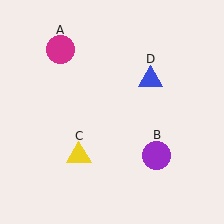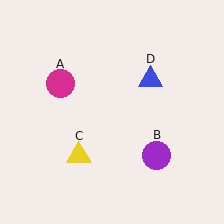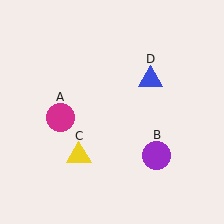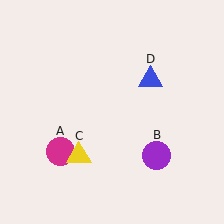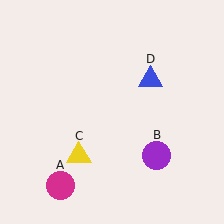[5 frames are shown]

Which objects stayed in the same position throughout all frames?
Purple circle (object B) and yellow triangle (object C) and blue triangle (object D) remained stationary.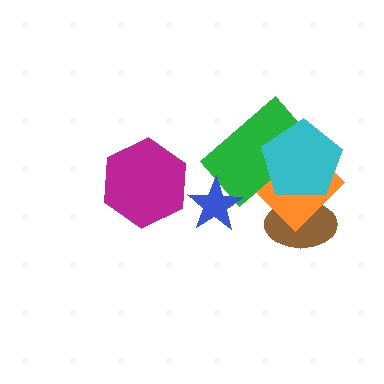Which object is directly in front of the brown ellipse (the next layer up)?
The orange diamond is directly in front of the brown ellipse.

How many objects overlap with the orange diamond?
3 objects overlap with the orange diamond.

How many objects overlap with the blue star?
1 object overlaps with the blue star.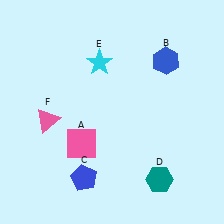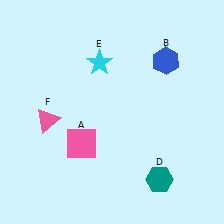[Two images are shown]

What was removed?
The blue pentagon (C) was removed in Image 2.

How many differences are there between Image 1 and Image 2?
There is 1 difference between the two images.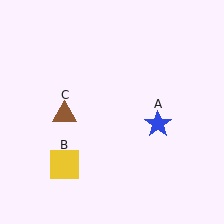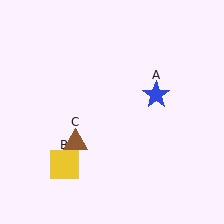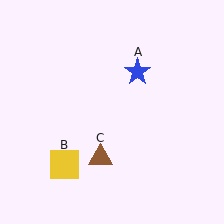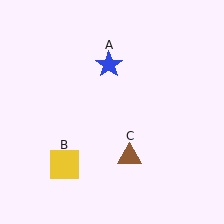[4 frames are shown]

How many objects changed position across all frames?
2 objects changed position: blue star (object A), brown triangle (object C).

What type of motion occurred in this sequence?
The blue star (object A), brown triangle (object C) rotated counterclockwise around the center of the scene.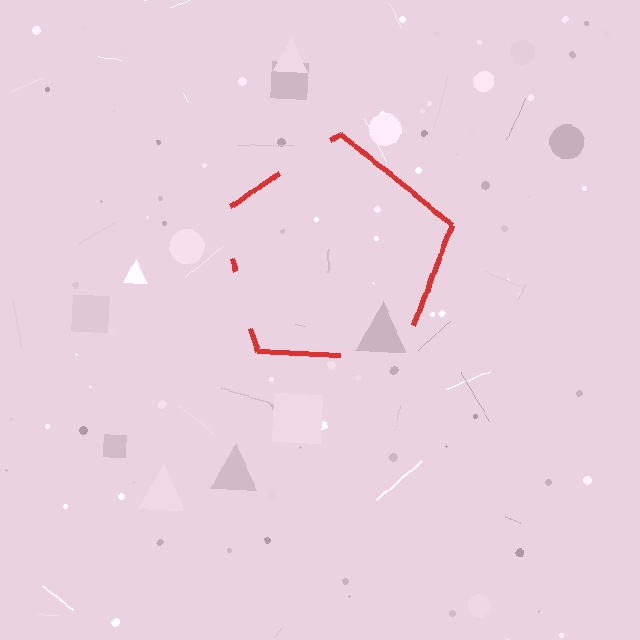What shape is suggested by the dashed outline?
The dashed outline suggests a pentagon.